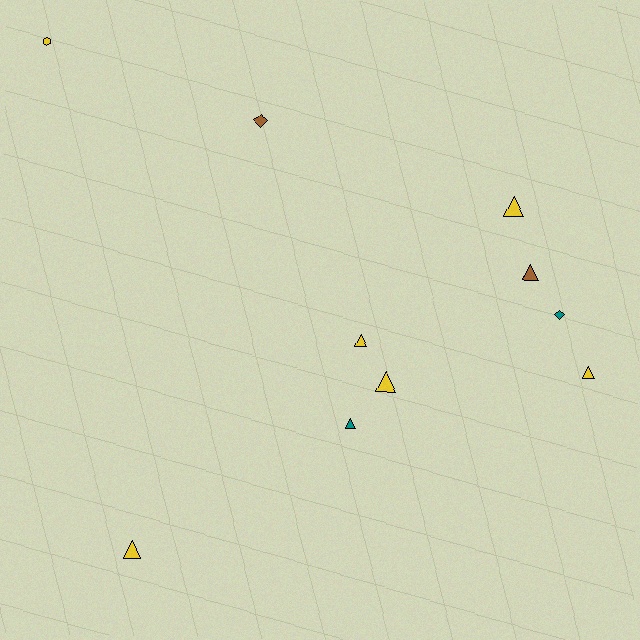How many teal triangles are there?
There is 1 teal triangle.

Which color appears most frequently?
Yellow, with 6 objects.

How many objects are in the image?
There are 10 objects.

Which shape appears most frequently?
Triangle, with 7 objects.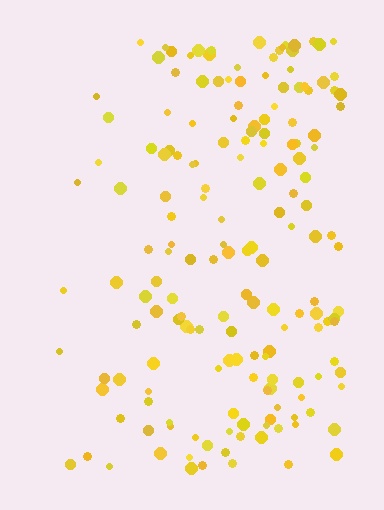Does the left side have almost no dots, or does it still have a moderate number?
Still a moderate number, just noticeably fewer than the right.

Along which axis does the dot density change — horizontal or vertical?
Horizontal.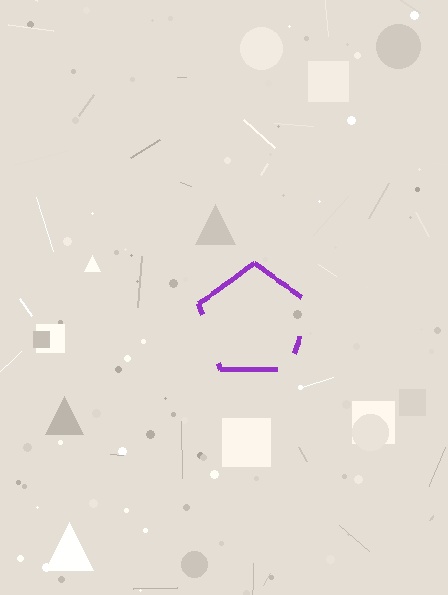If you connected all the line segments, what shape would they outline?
They would outline a pentagon.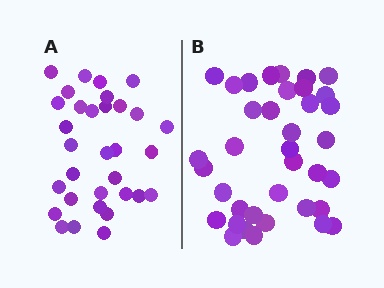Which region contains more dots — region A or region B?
Region B (the right region) has more dots.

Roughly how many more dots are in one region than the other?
Region B has about 5 more dots than region A.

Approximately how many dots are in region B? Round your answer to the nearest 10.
About 40 dots. (The exact count is 37, which rounds to 40.)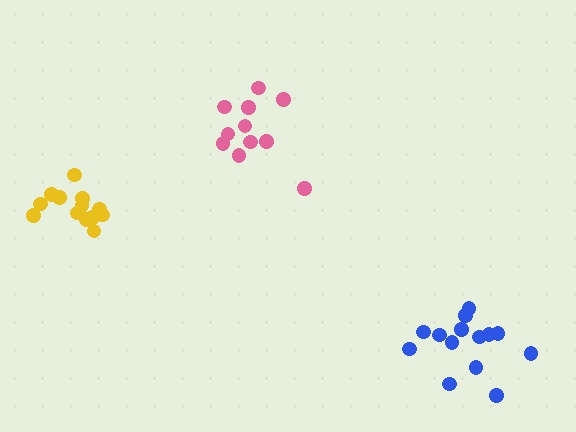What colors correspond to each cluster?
The clusters are colored: blue, yellow, pink.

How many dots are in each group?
Group 1: 14 dots, Group 2: 14 dots, Group 3: 11 dots (39 total).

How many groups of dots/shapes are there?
There are 3 groups.